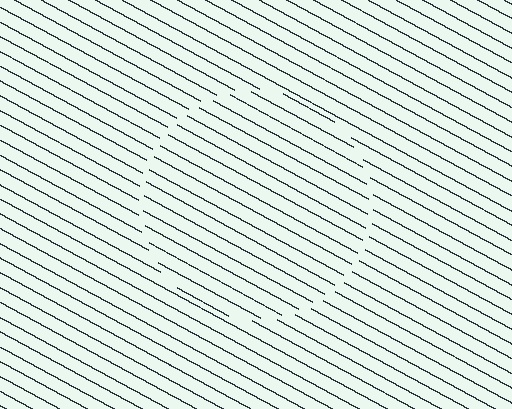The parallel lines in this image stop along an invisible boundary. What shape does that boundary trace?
An illusory circle. The interior of the shape contains the same grating, shifted by half a period — the contour is defined by the phase discontinuity where line-ends from the inner and outer gratings abut.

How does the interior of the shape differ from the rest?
The interior of the shape contains the same grating, shifted by half a period — the contour is defined by the phase discontinuity where line-ends from the inner and outer gratings abut.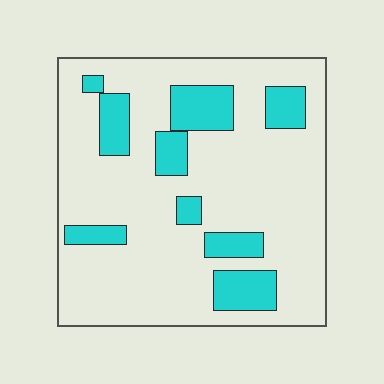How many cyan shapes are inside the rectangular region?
9.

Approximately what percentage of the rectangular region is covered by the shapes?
Approximately 20%.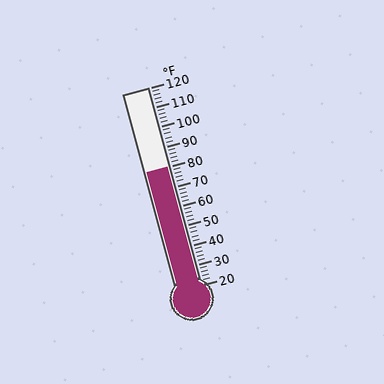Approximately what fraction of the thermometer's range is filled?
The thermometer is filled to approximately 60% of its range.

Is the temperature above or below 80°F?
The temperature is at 80°F.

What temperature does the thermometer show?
The thermometer shows approximately 80°F.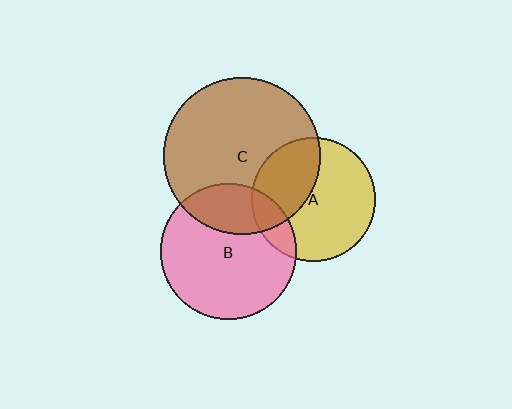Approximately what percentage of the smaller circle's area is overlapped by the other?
Approximately 15%.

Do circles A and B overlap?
Yes.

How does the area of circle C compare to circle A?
Approximately 1.6 times.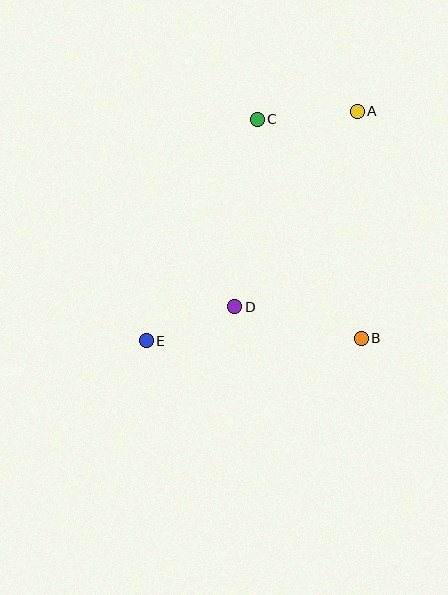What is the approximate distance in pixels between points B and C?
The distance between B and C is approximately 243 pixels.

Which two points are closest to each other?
Points D and E are closest to each other.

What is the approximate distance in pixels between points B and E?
The distance between B and E is approximately 215 pixels.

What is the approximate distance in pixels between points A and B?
The distance between A and B is approximately 227 pixels.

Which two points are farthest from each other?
Points A and E are farthest from each other.